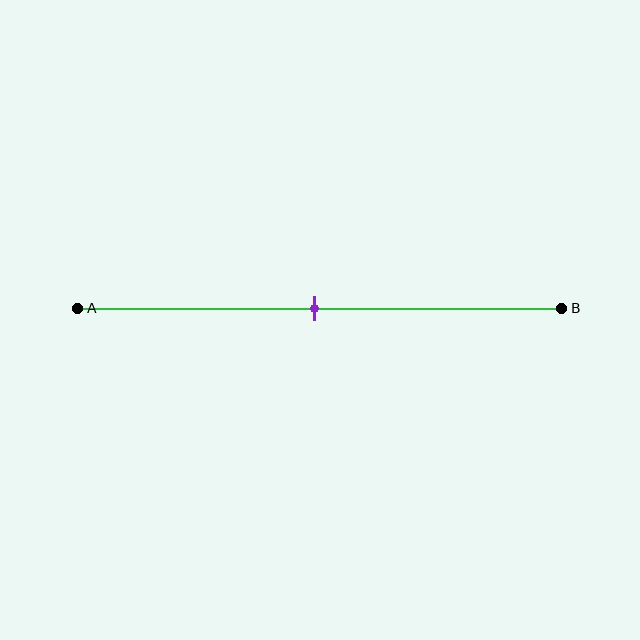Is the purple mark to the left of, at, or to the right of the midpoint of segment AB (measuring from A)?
The purple mark is approximately at the midpoint of segment AB.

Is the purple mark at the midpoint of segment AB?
Yes, the mark is approximately at the midpoint.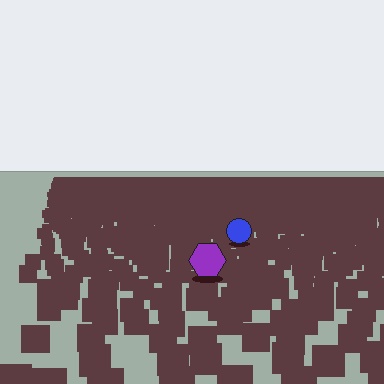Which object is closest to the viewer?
The purple hexagon is closest. The texture marks near it are larger and more spread out.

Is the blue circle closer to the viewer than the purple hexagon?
No. The purple hexagon is closer — you can tell from the texture gradient: the ground texture is coarser near it.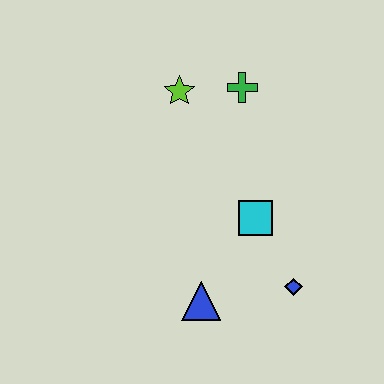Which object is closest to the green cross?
The lime star is closest to the green cross.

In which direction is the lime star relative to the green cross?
The lime star is to the left of the green cross.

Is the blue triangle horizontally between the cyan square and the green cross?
No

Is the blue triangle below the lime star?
Yes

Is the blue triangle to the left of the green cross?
Yes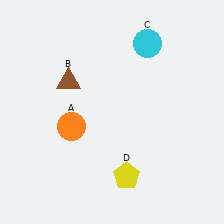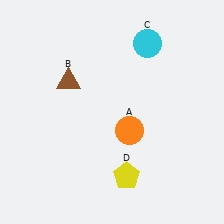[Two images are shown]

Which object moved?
The orange circle (A) moved right.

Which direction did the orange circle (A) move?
The orange circle (A) moved right.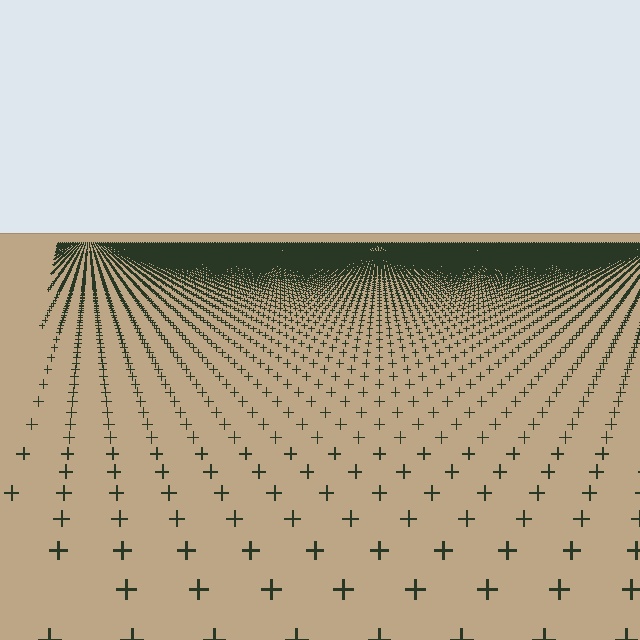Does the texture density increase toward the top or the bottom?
Density increases toward the top.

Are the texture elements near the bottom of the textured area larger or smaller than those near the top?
Larger. Near the bottom, elements are closer to the viewer and appear at a bigger on-screen size.